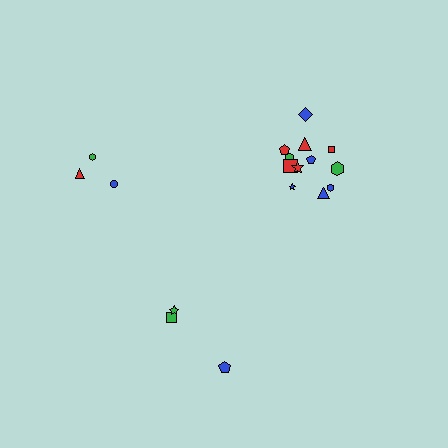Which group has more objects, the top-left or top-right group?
The top-right group.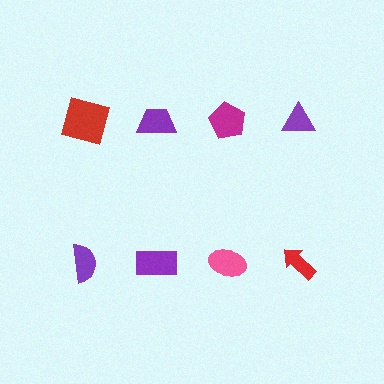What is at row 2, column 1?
A purple semicircle.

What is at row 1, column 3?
A magenta pentagon.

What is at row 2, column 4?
A red arrow.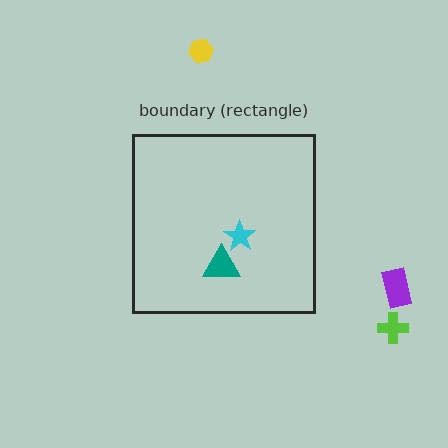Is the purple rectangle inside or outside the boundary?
Outside.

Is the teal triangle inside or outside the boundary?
Inside.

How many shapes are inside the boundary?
2 inside, 3 outside.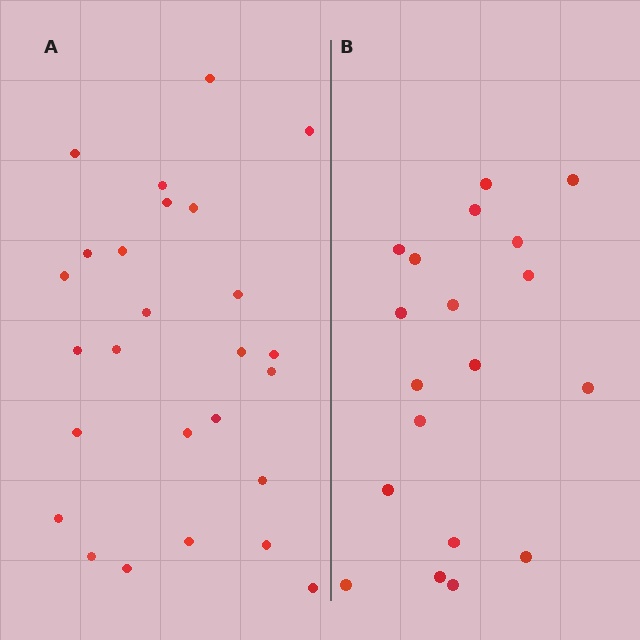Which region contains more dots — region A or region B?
Region A (the left region) has more dots.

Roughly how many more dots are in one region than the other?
Region A has roughly 8 or so more dots than region B.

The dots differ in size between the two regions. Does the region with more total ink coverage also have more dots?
No. Region B has more total ink coverage because its dots are larger, but region A actually contains more individual dots. Total area can be misleading — the number of items is what matters here.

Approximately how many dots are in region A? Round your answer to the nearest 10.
About 30 dots. (The exact count is 26, which rounds to 30.)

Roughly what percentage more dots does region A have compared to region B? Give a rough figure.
About 35% more.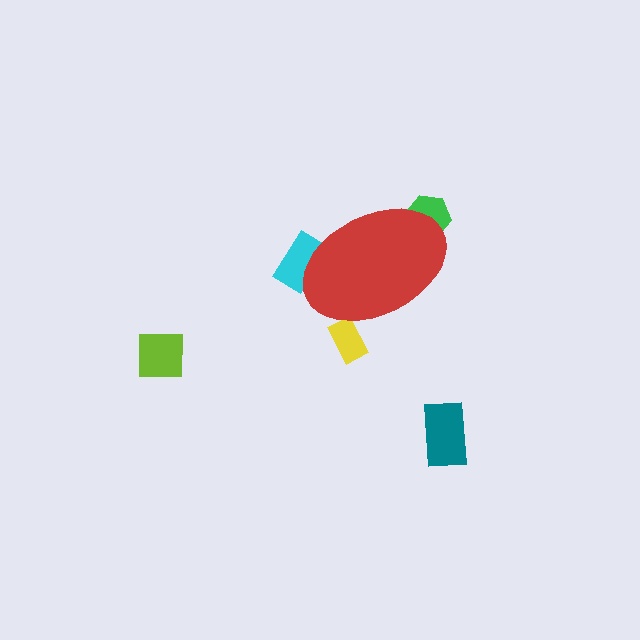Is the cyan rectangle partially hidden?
Yes, the cyan rectangle is partially hidden behind the red ellipse.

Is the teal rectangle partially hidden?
No, the teal rectangle is fully visible.